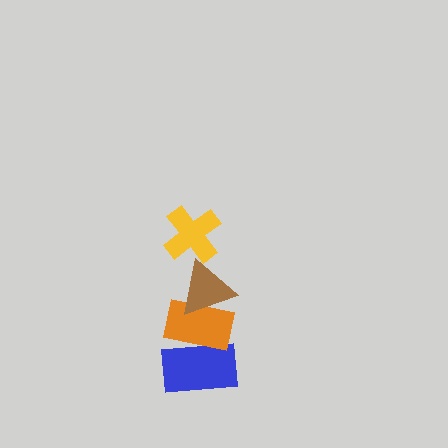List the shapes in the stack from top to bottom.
From top to bottom: the yellow cross, the brown triangle, the orange rectangle, the blue rectangle.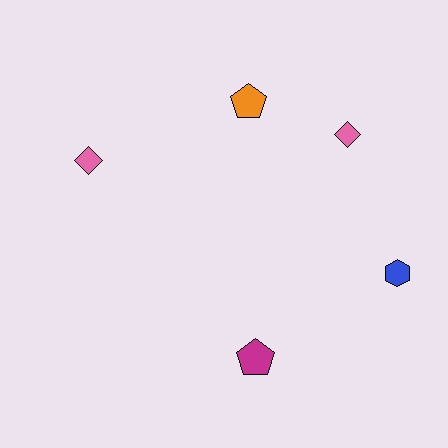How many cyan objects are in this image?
There are no cyan objects.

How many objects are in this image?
There are 5 objects.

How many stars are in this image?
There are no stars.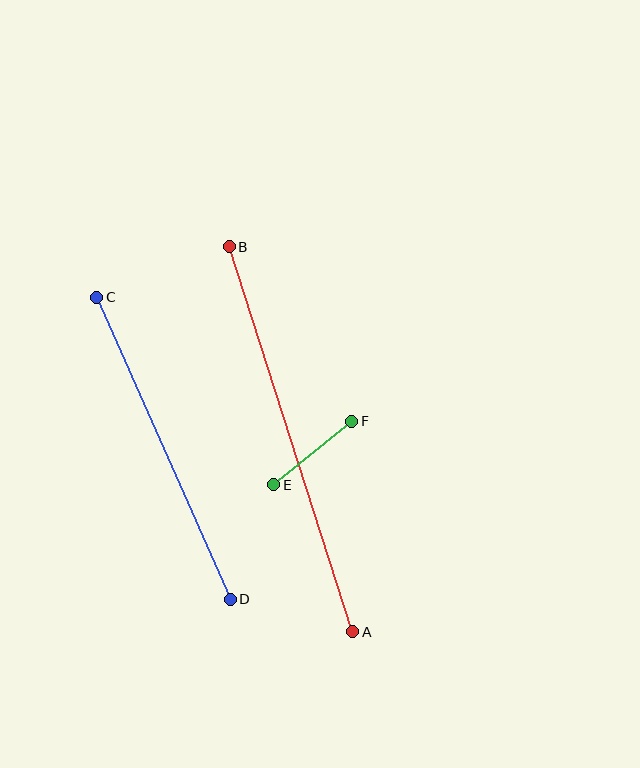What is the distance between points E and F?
The distance is approximately 101 pixels.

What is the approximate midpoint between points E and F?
The midpoint is at approximately (313, 453) pixels.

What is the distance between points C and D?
The distance is approximately 330 pixels.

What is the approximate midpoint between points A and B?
The midpoint is at approximately (291, 439) pixels.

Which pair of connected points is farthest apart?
Points A and B are farthest apart.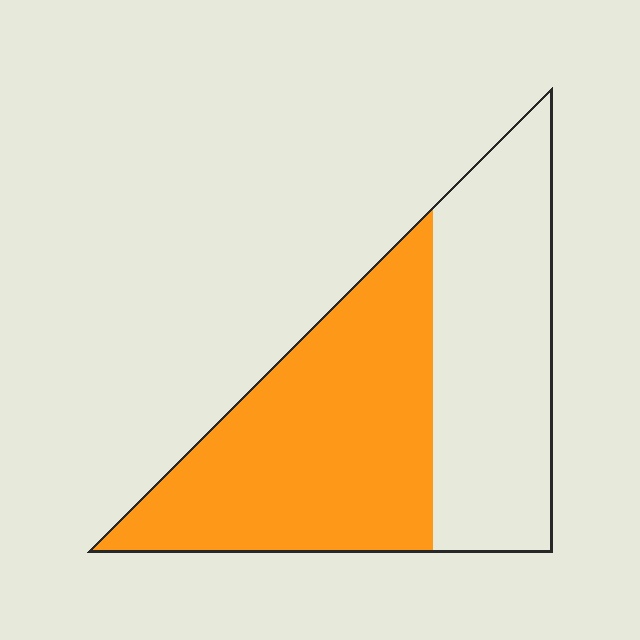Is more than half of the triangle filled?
Yes.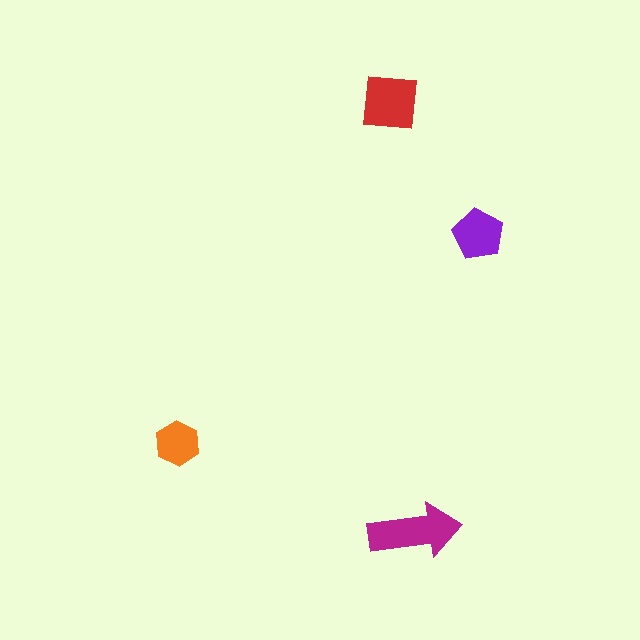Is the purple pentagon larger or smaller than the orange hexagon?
Larger.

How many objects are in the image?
There are 4 objects in the image.